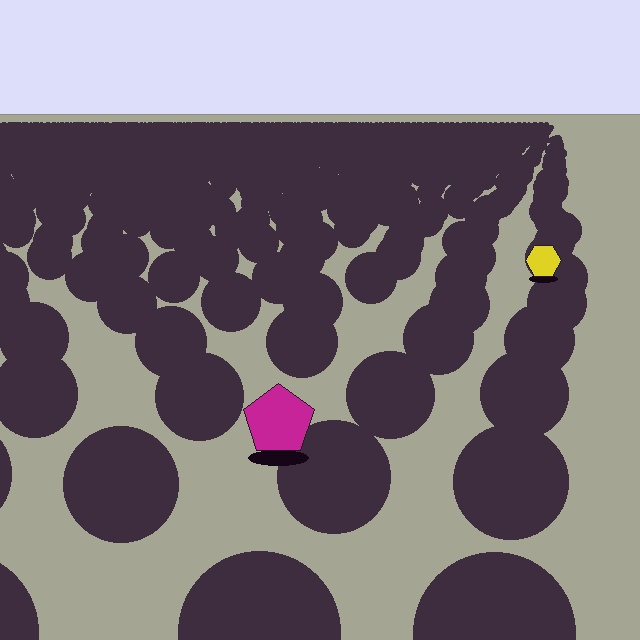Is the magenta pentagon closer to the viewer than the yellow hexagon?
Yes. The magenta pentagon is closer — you can tell from the texture gradient: the ground texture is coarser near it.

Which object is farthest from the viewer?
The yellow hexagon is farthest from the viewer. It appears smaller and the ground texture around it is denser.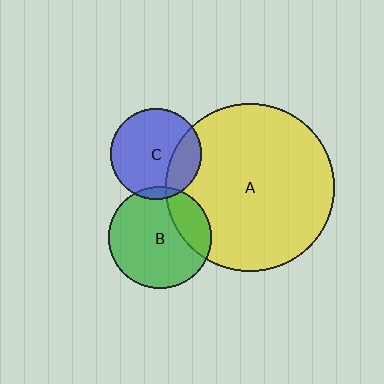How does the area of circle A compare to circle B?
Approximately 2.7 times.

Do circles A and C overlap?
Yes.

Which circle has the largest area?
Circle A (yellow).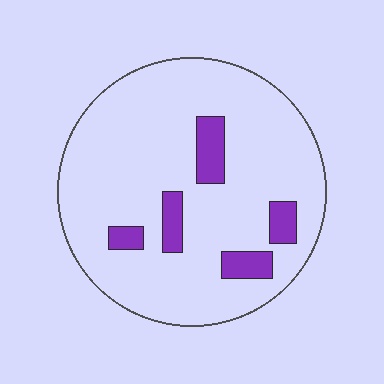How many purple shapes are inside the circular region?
5.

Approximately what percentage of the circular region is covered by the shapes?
Approximately 10%.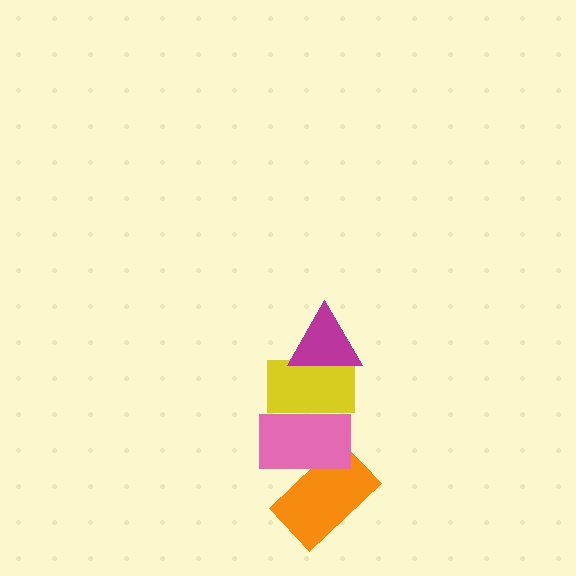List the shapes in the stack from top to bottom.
From top to bottom: the magenta triangle, the yellow rectangle, the pink rectangle, the orange rectangle.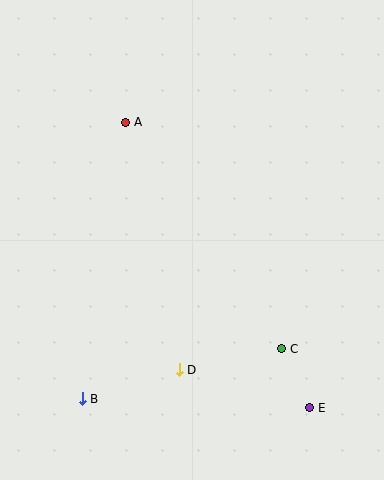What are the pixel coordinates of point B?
Point B is at (82, 399).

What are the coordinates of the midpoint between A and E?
The midpoint between A and E is at (218, 265).